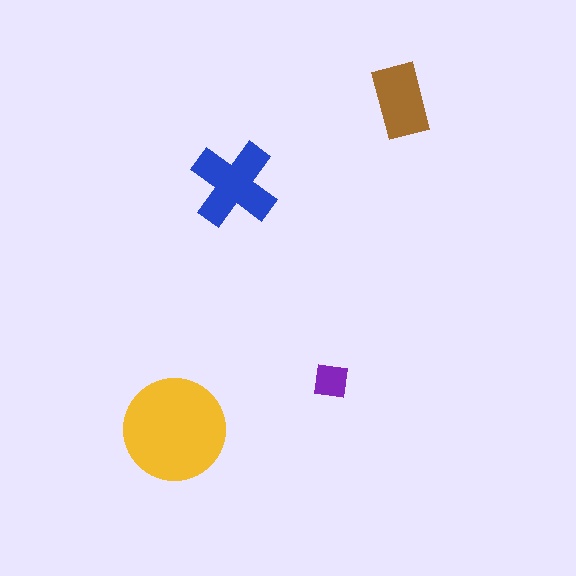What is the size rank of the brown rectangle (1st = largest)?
3rd.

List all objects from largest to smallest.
The yellow circle, the blue cross, the brown rectangle, the purple square.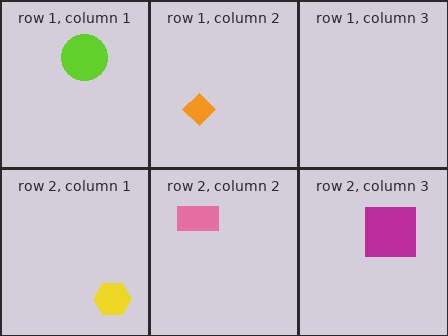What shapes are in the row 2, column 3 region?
The magenta square.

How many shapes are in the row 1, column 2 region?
1.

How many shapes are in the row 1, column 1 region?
1.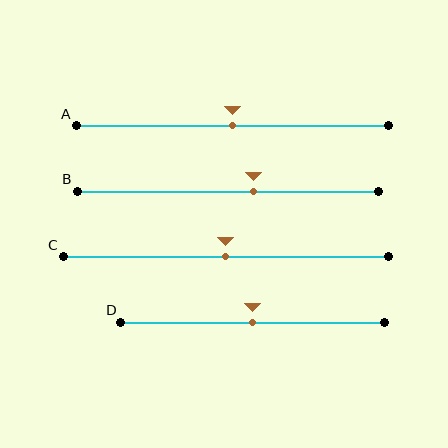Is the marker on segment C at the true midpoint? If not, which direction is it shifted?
Yes, the marker on segment C is at the true midpoint.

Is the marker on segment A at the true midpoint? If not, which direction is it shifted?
Yes, the marker on segment A is at the true midpoint.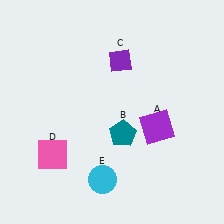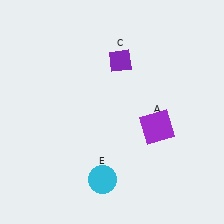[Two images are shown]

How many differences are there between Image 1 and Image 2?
There are 2 differences between the two images.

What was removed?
The teal pentagon (B), the pink square (D) were removed in Image 2.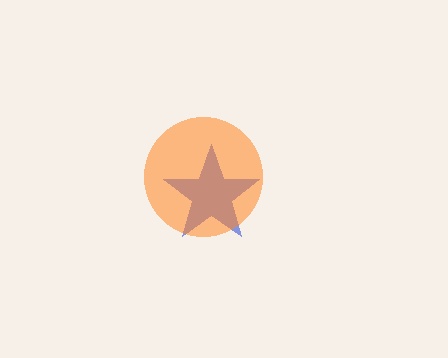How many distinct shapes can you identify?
There are 2 distinct shapes: a blue star, an orange circle.